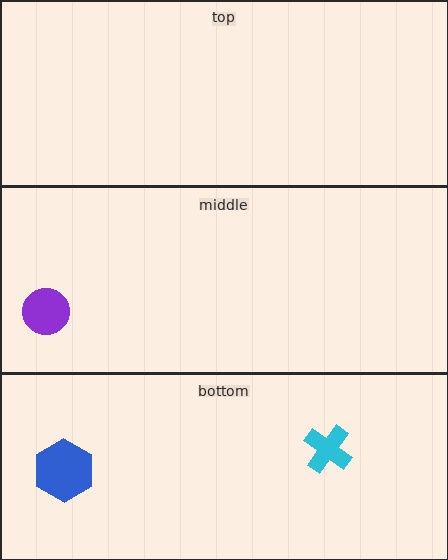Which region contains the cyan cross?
The bottom region.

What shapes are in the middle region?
The purple circle.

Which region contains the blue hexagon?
The bottom region.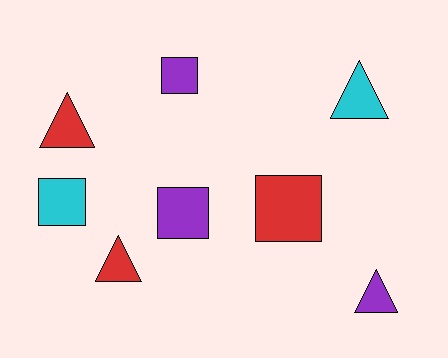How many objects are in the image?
There are 8 objects.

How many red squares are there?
There is 1 red square.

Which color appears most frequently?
Purple, with 3 objects.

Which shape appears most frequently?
Triangle, with 4 objects.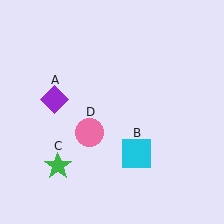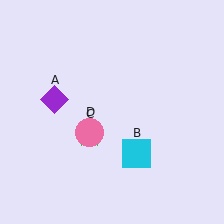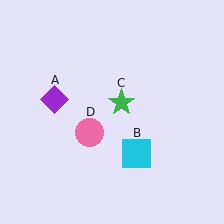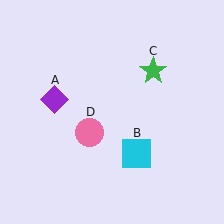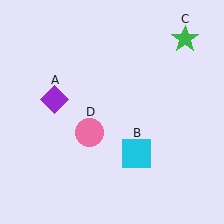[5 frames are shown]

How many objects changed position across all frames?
1 object changed position: green star (object C).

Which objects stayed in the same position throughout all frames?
Purple diamond (object A) and cyan square (object B) and pink circle (object D) remained stationary.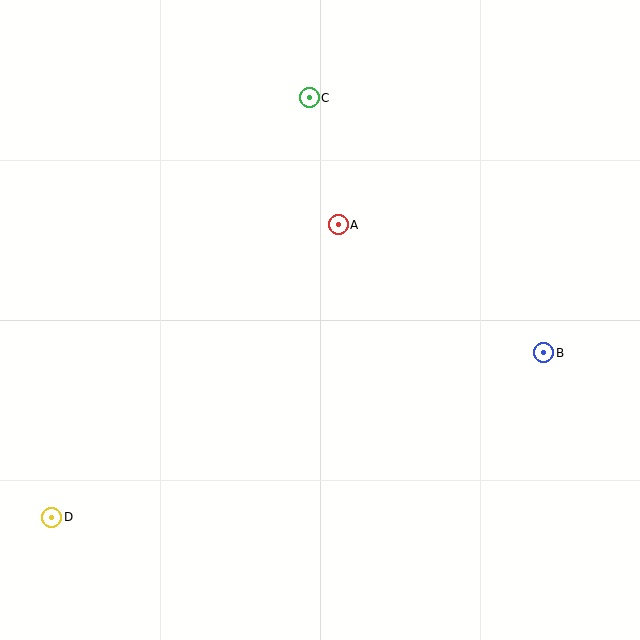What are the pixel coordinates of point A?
Point A is at (338, 225).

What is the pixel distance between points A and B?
The distance between A and B is 242 pixels.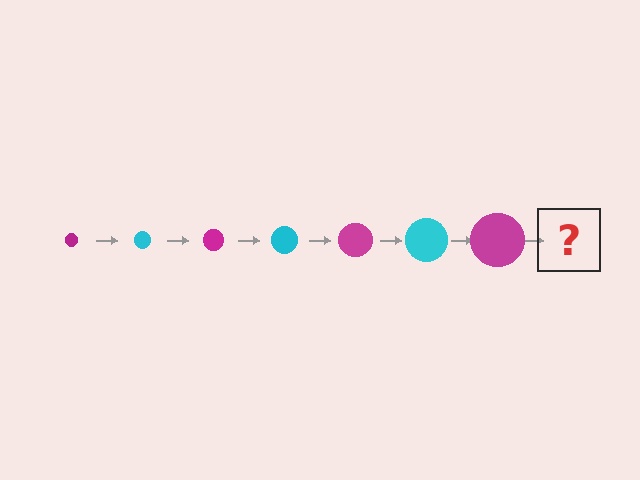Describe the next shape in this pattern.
It should be a cyan circle, larger than the previous one.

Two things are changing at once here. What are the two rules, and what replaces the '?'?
The two rules are that the circle grows larger each step and the color cycles through magenta and cyan. The '?' should be a cyan circle, larger than the previous one.